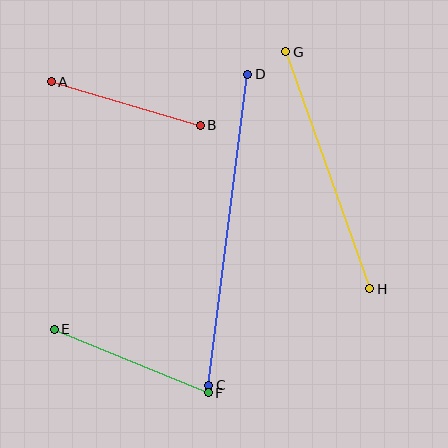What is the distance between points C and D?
The distance is approximately 314 pixels.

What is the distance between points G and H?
The distance is approximately 251 pixels.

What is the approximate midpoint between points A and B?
The midpoint is at approximately (126, 103) pixels.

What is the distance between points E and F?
The distance is approximately 166 pixels.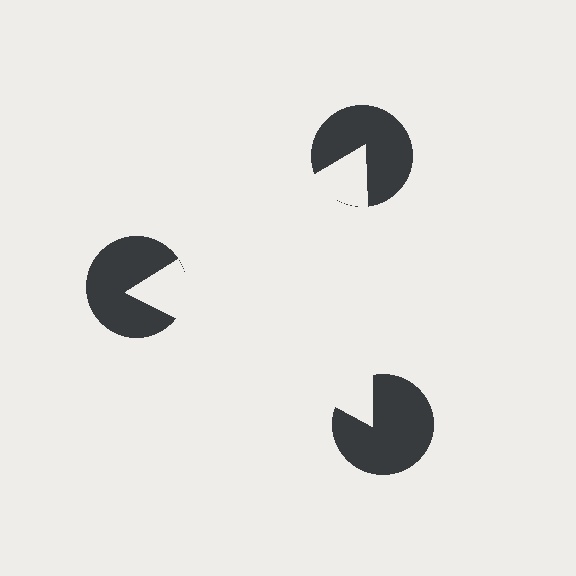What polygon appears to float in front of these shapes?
An illusory triangle — its edges are inferred from the aligned wedge cuts in the pac-man discs, not physically drawn.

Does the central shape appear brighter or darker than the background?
It typically appears slightly brighter than the background, even though no actual brightness change is drawn.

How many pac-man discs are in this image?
There are 3 — one at each vertex of the illusory triangle.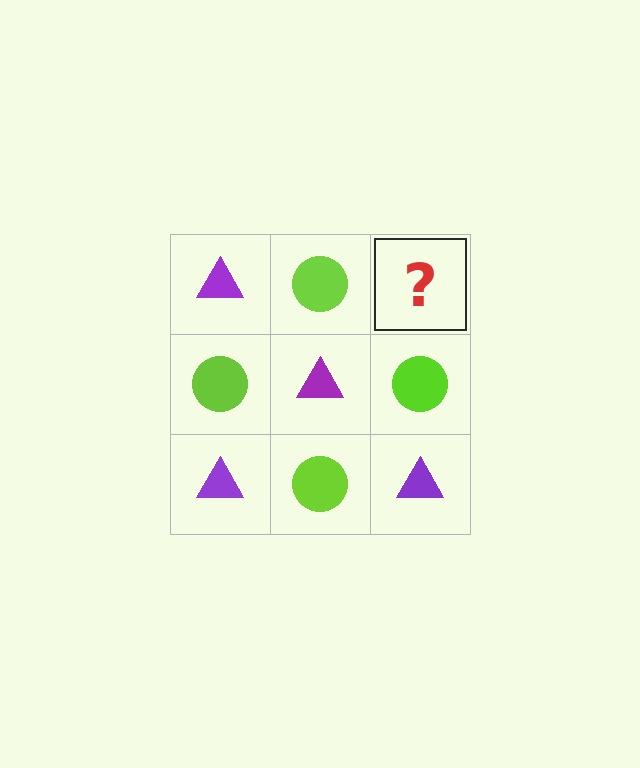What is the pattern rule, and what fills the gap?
The rule is that it alternates purple triangle and lime circle in a checkerboard pattern. The gap should be filled with a purple triangle.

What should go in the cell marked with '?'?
The missing cell should contain a purple triangle.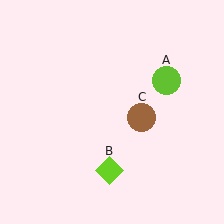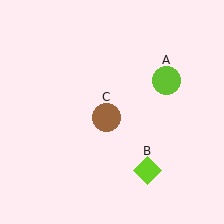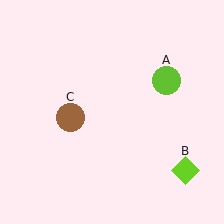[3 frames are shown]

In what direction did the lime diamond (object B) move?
The lime diamond (object B) moved right.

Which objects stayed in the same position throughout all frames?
Lime circle (object A) remained stationary.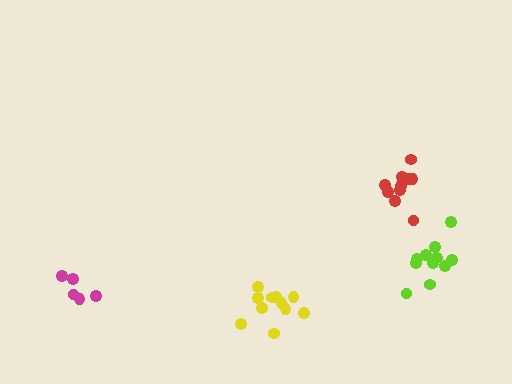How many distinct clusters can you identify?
There are 4 distinct clusters.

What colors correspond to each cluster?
The clusters are colored: magenta, yellow, red, lime.